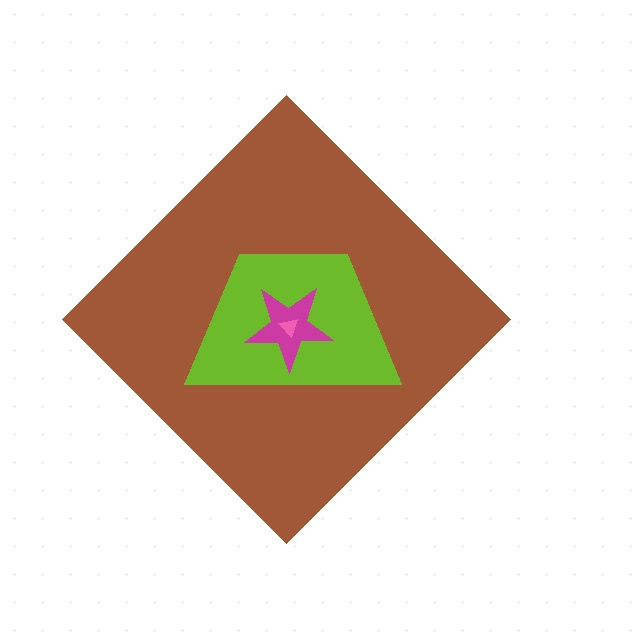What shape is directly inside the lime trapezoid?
The magenta star.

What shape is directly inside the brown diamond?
The lime trapezoid.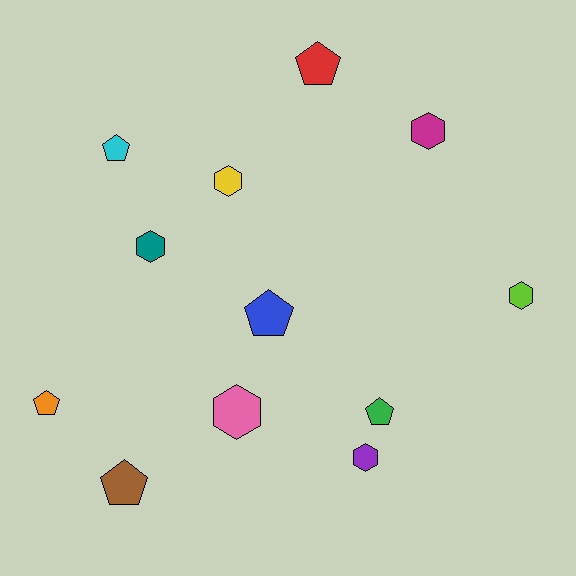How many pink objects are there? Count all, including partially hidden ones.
There is 1 pink object.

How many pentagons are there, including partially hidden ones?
There are 6 pentagons.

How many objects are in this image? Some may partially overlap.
There are 12 objects.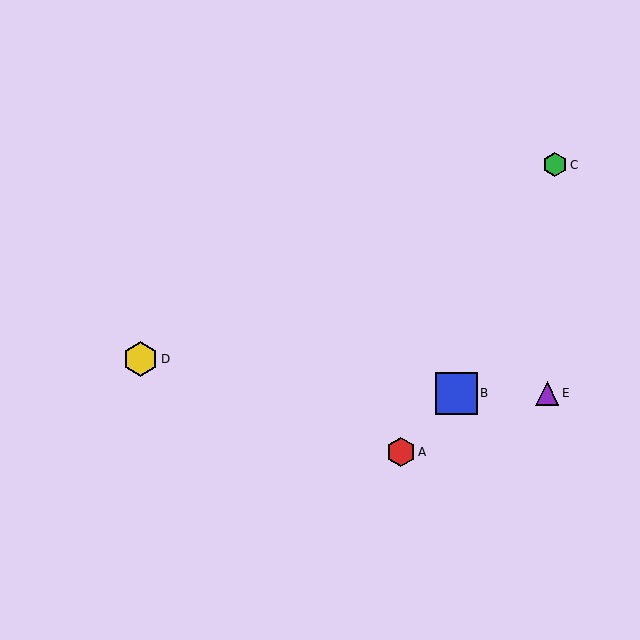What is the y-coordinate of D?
Object D is at y≈359.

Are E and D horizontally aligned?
No, E is at y≈393 and D is at y≈359.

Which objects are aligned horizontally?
Objects B, E are aligned horizontally.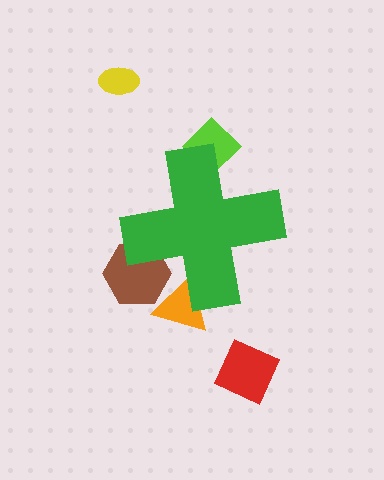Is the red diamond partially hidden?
No, the red diamond is fully visible.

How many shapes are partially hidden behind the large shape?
3 shapes are partially hidden.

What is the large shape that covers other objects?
A green cross.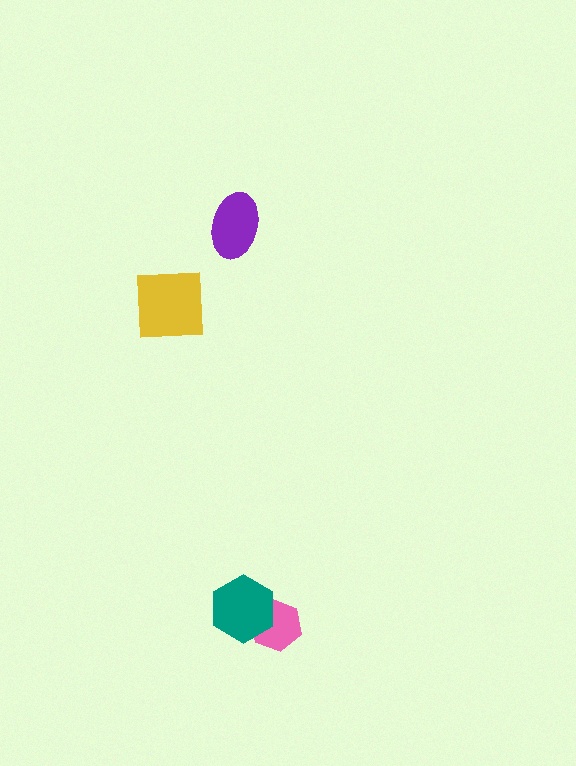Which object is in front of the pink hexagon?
The teal hexagon is in front of the pink hexagon.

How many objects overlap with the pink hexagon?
1 object overlaps with the pink hexagon.